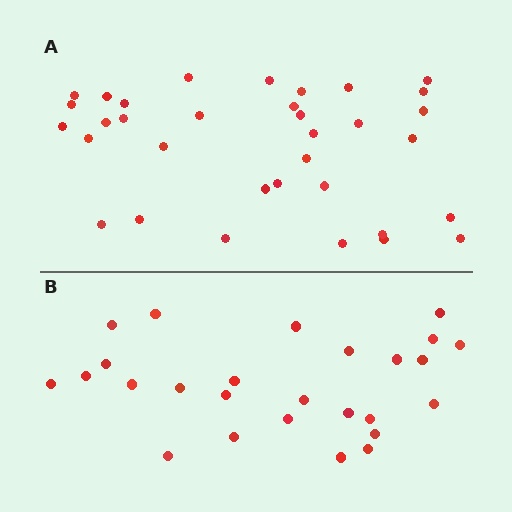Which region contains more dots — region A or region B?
Region A (the top region) has more dots.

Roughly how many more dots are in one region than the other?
Region A has roughly 8 or so more dots than region B.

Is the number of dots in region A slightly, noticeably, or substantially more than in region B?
Region A has noticeably more, but not dramatically so. The ratio is roughly 1.3 to 1.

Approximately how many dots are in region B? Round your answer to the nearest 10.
About 30 dots. (The exact count is 26, which rounds to 30.)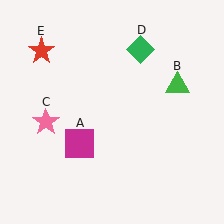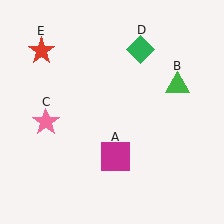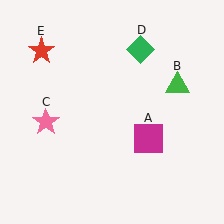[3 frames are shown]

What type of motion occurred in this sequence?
The magenta square (object A) rotated counterclockwise around the center of the scene.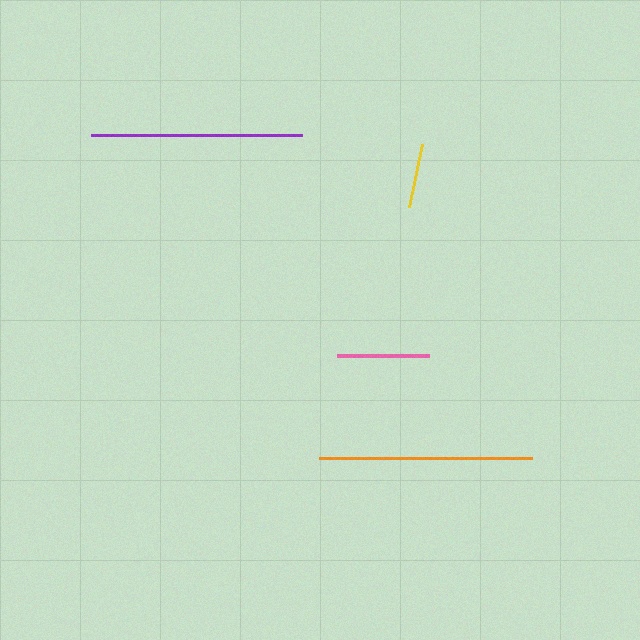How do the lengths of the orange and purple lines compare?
The orange and purple lines are approximately the same length.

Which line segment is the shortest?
The yellow line is the shortest at approximately 65 pixels.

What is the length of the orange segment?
The orange segment is approximately 212 pixels long.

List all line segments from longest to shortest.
From longest to shortest: orange, purple, pink, yellow.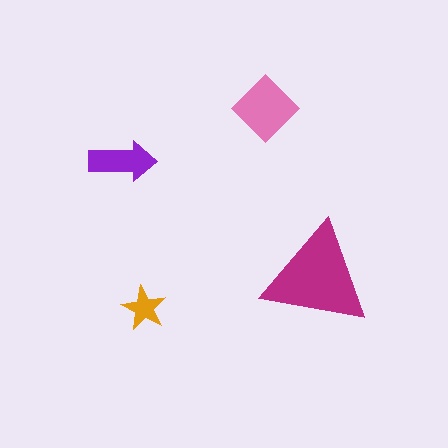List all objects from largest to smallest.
The magenta triangle, the pink diamond, the purple arrow, the orange star.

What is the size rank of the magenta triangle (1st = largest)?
1st.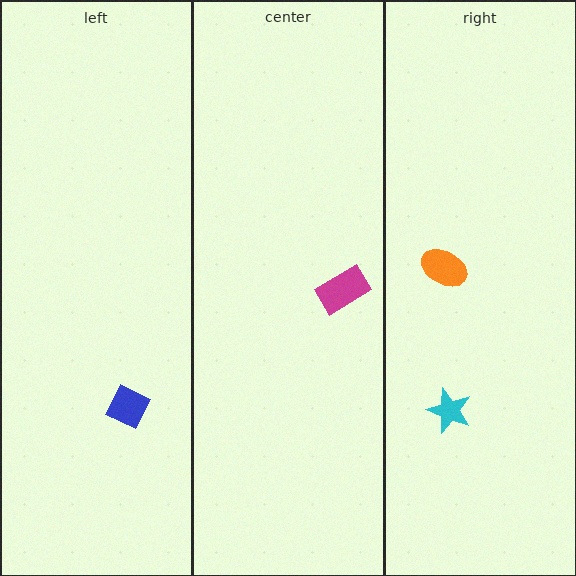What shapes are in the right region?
The orange ellipse, the cyan star.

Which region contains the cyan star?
The right region.